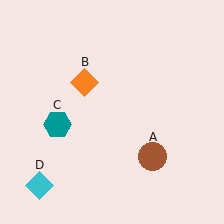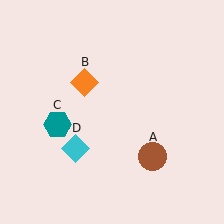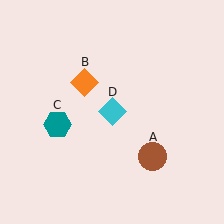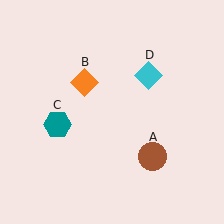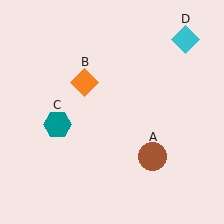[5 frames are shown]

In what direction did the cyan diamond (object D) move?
The cyan diamond (object D) moved up and to the right.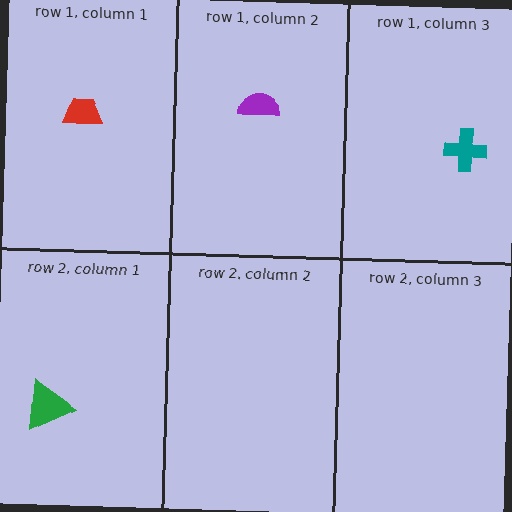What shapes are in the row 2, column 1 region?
The green triangle.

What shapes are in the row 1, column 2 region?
The purple semicircle.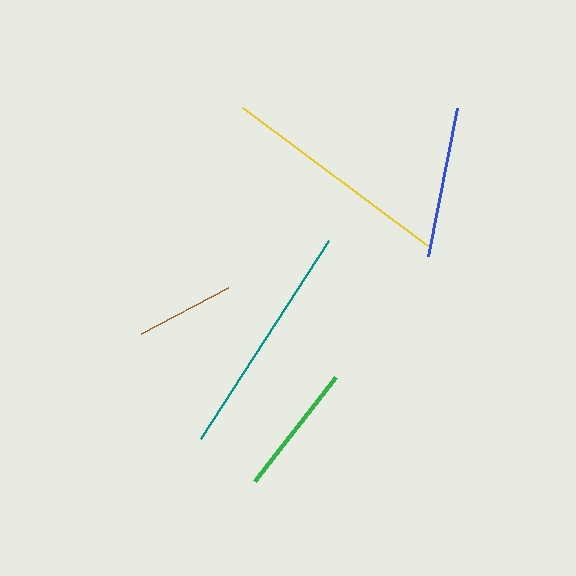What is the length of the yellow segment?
The yellow segment is approximately 230 pixels long.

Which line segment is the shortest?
The brown line is the shortest at approximately 99 pixels.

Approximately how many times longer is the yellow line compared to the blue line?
The yellow line is approximately 1.5 times the length of the blue line.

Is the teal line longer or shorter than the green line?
The teal line is longer than the green line.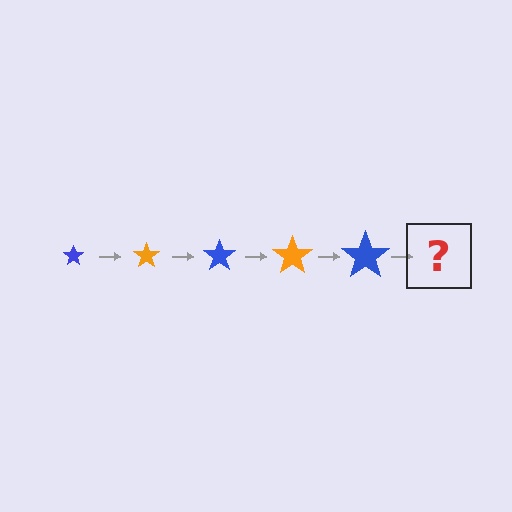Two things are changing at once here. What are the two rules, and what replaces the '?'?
The two rules are that the star grows larger each step and the color cycles through blue and orange. The '?' should be an orange star, larger than the previous one.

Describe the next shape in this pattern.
It should be an orange star, larger than the previous one.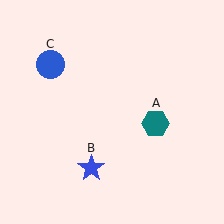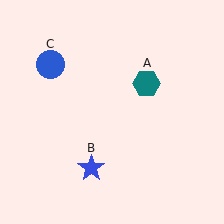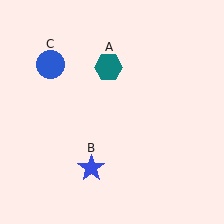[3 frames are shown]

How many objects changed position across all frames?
1 object changed position: teal hexagon (object A).